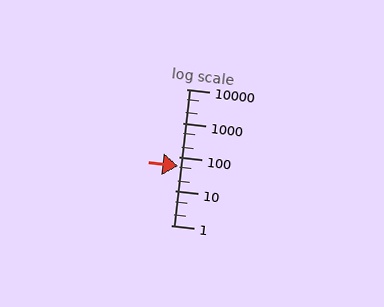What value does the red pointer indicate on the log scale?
The pointer indicates approximately 54.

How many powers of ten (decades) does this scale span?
The scale spans 4 decades, from 1 to 10000.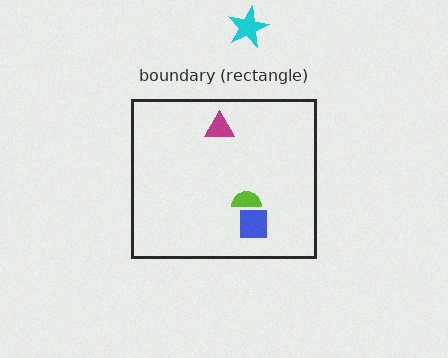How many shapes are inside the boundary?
3 inside, 1 outside.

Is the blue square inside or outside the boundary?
Inside.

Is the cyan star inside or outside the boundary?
Outside.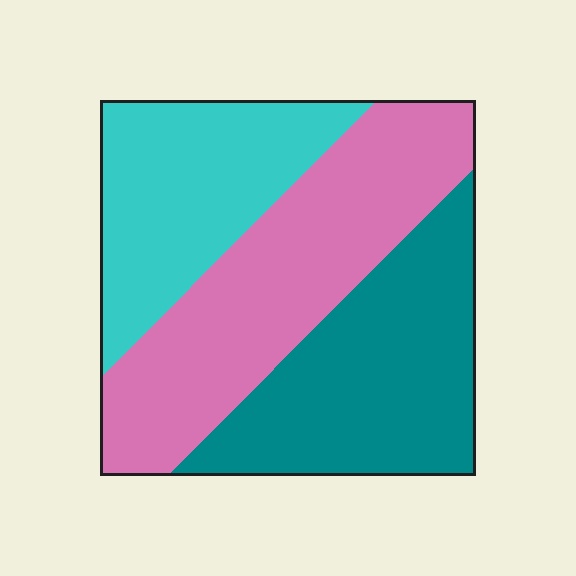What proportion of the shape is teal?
Teal takes up about one third (1/3) of the shape.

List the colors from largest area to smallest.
From largest to smallest: pink, teal, cyan.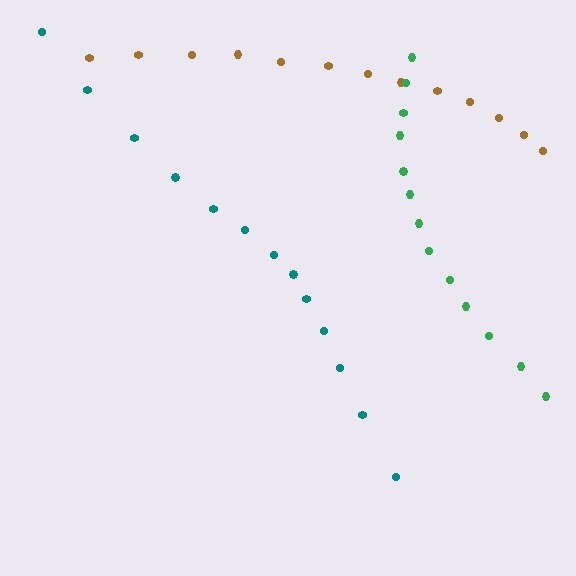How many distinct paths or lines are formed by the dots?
There are 3 distinct paths.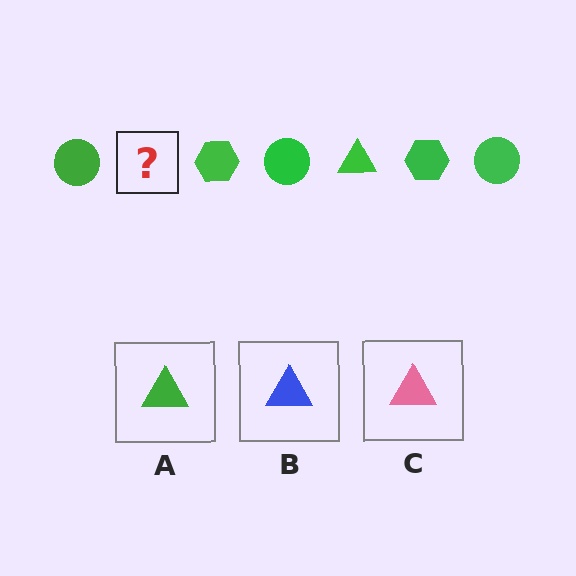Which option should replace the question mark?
Option A.